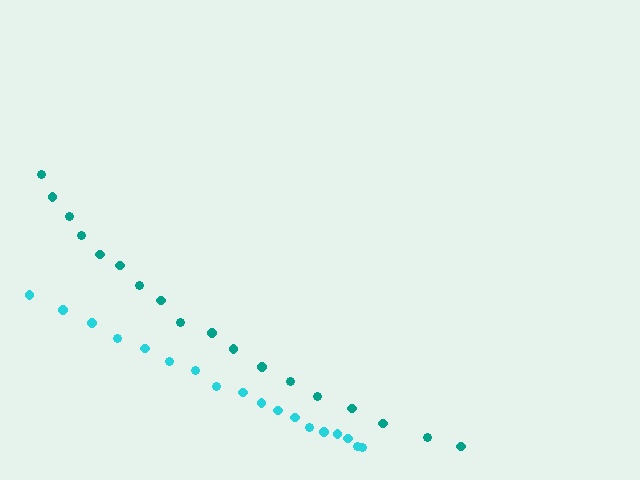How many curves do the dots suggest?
There are 2 distinct paths.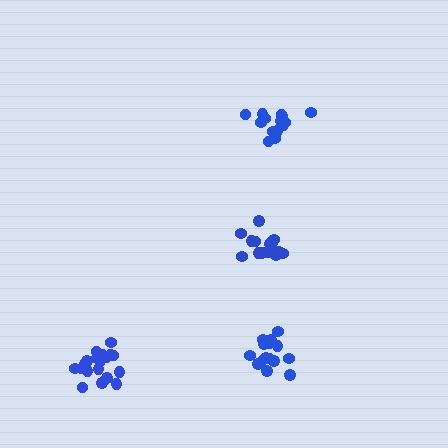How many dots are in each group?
Group 1: 17 dots, Group 2: 19 dots, Group 3: 18 dots, Group 4: 16 dots (70 total).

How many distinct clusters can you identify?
There are 4 distinct clusters.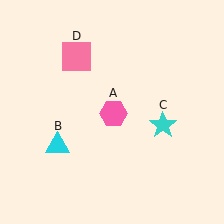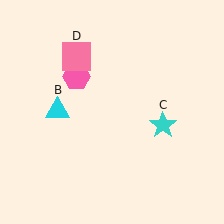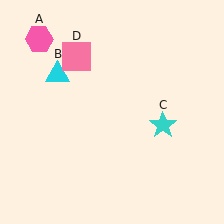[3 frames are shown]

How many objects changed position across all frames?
2 objects changed position: pink hexagon (object A), cyan triangle (object B).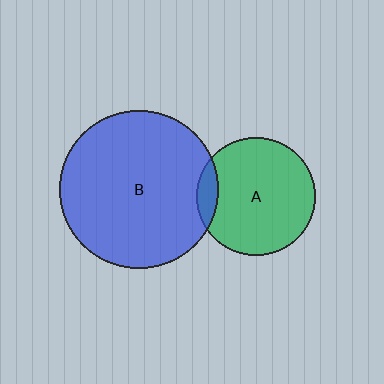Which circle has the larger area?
Circle B (blue).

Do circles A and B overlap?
Yes.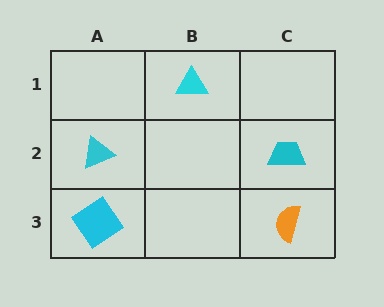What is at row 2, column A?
A cyan triangle.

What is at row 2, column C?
A cyan trapezoid.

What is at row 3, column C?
An orange semicircle.